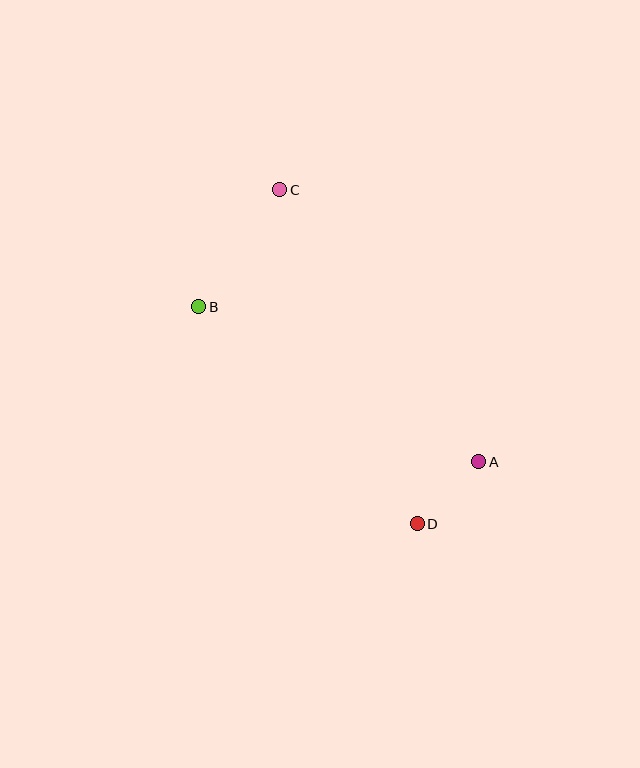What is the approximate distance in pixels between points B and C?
The distance between B and C is approximately 142 pixels.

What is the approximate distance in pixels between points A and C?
The distance between A and C is approximately 338 pixels.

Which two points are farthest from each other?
Points C and D are farthest from each other.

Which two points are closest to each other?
Points A and D are closest to each other.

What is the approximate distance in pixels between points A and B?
The distance between A and B is approximately 320 pixels.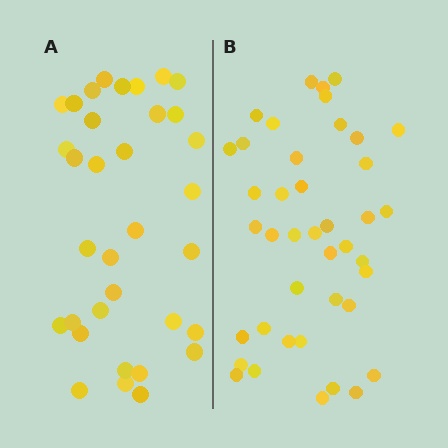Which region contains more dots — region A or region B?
Region B (the right region) has more dots.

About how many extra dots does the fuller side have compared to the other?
Region B has roughly 8 or so more dots than region A.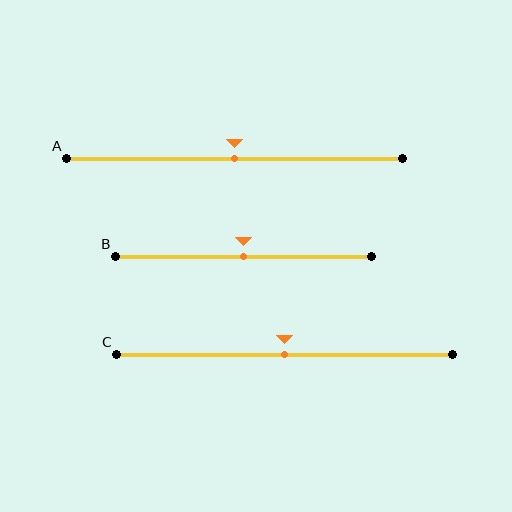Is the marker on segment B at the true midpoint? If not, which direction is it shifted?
Yes, the marker on segment B is at the true midpoint.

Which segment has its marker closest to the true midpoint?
Segment A has its marker closest to the true midpoint.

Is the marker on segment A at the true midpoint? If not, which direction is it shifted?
Yes, the marker on segment A is at the true midpoint.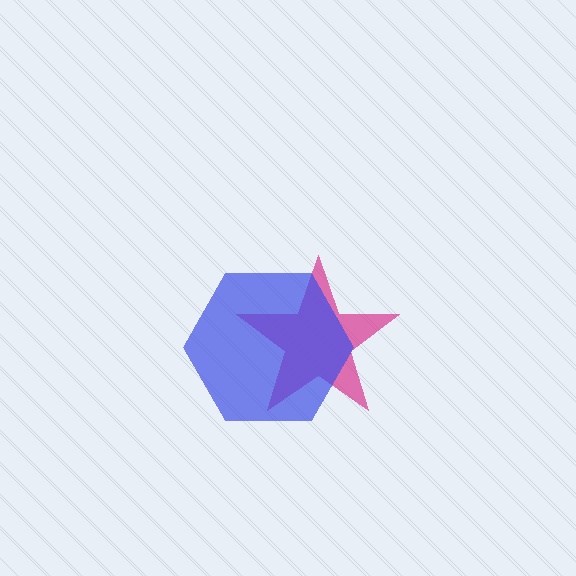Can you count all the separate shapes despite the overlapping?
Yes, there are 2 separate shapes.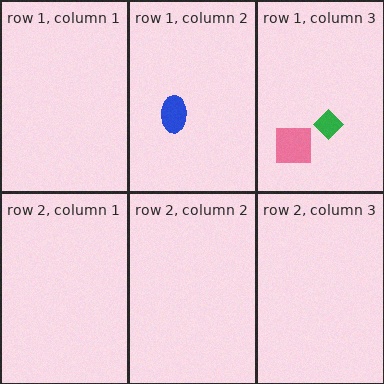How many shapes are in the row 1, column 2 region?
1.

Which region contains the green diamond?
The row 1, column 3 region.